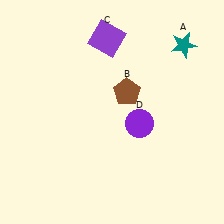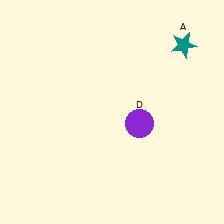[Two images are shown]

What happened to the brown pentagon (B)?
The brown pentagon (B) was removed in Image 2. It was in the top-right area of Image 1.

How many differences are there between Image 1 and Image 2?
There are 2 differences between the two images.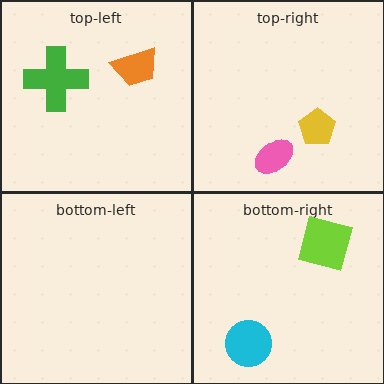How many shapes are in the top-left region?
2.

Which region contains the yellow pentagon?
The top-right region.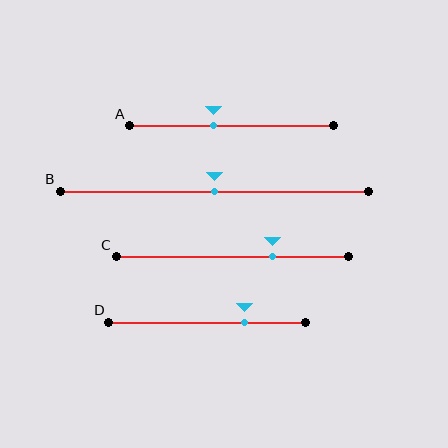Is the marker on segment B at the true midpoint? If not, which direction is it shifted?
Yes, the marker on segment B is at the true midpoint.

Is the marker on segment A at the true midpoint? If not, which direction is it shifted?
No, the marker on segment A is shifted to the left by about 9% of the segment length.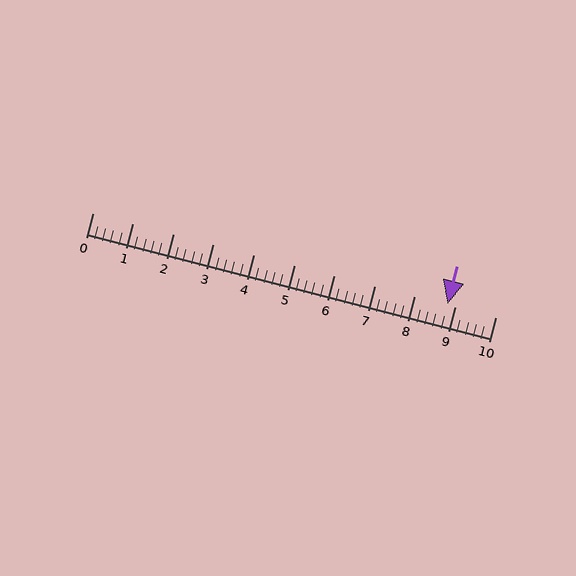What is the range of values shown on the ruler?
The ruler shows values from 0 to 10.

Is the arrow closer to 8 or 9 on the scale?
The arrow is closer to 9.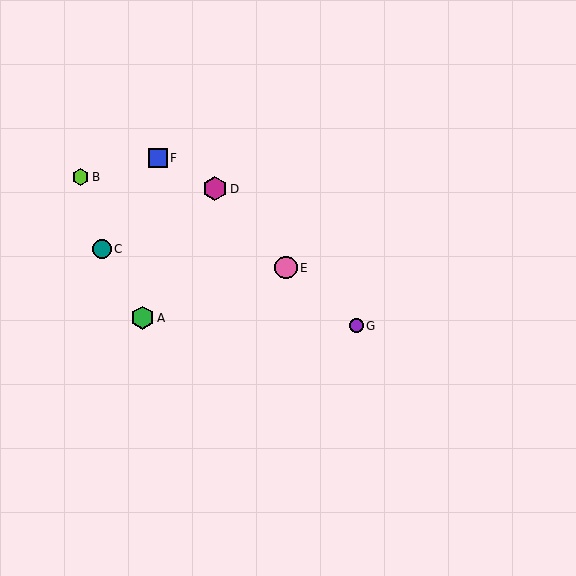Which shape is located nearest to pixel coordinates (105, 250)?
The teal circle (labeled C) at (102, 249) is nearest to that location.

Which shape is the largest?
The magenta hexagon (labeled D) is the largest.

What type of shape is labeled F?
Shape F is a blue square.